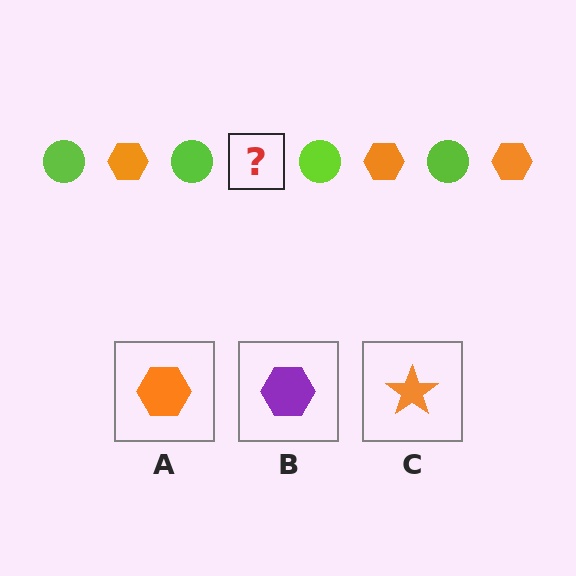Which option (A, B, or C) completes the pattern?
A.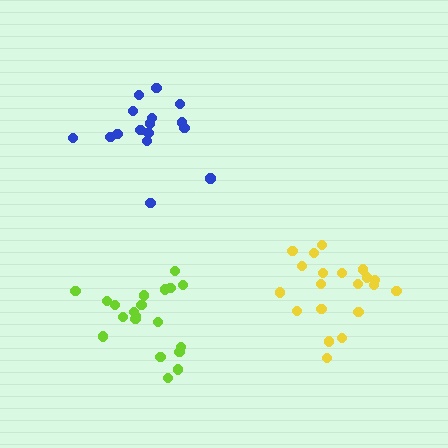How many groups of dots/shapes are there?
There are 3 groups.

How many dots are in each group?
Group 1: 20 dots, Group 2: 20 dots, Group 3: 16 dots (56 total).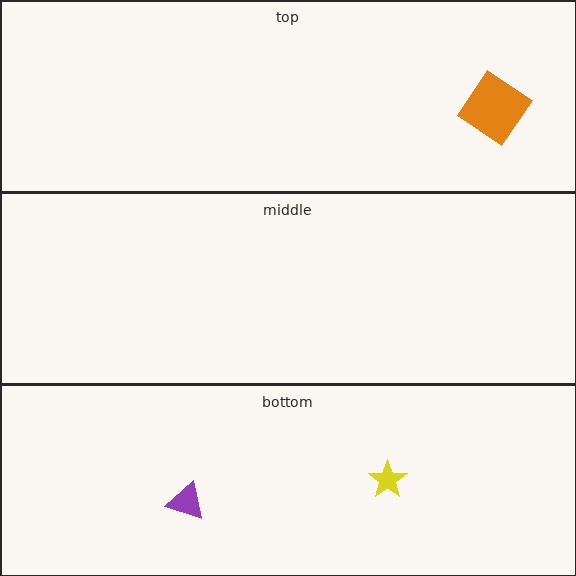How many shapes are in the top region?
1.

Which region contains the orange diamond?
The top region.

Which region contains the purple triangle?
The bottom region.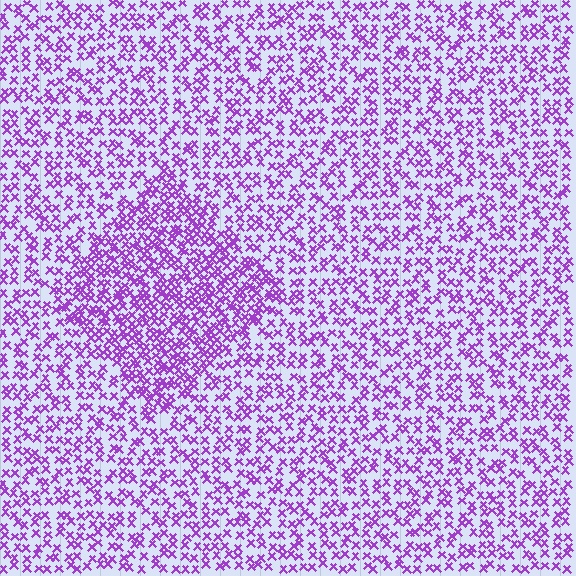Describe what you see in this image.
The image contains small purple elements arranged at two different densities. A diamond-shaped region is visible where the elements are more densely packed than the surrounding area.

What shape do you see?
I see a diamond.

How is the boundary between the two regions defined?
The boundary is defined by a change in element density (approximately 1.8x ratio). All elements are the same color, size, and shape.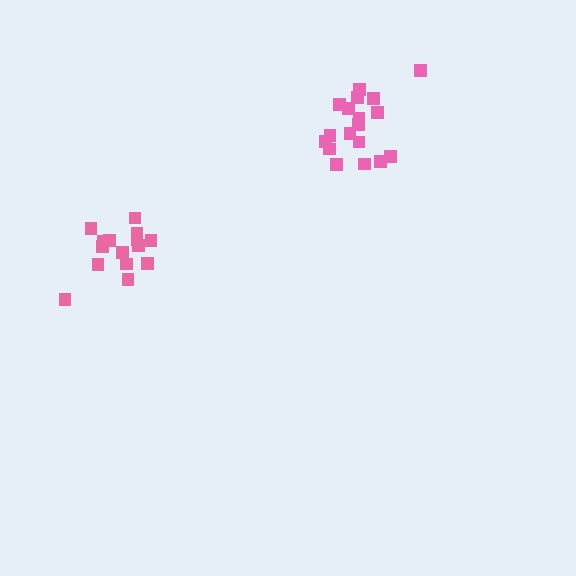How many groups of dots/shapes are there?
There are 2 groups.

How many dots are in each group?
Group 1: 18 dots, Group 2: 15 dots (33 total).